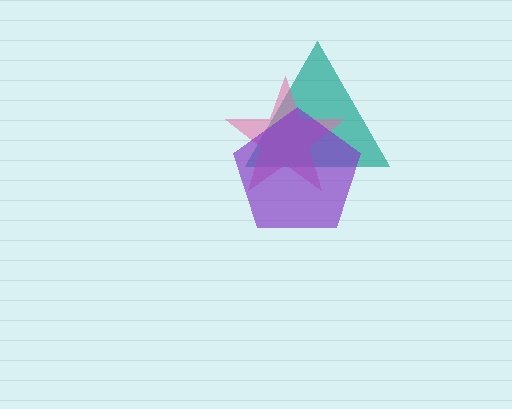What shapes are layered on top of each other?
The layered shapes are: a teal triangle, a pink star, a purple pentagon.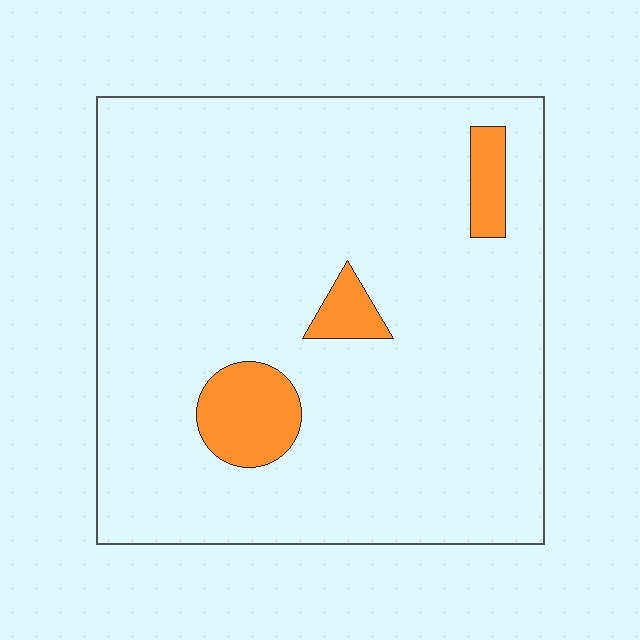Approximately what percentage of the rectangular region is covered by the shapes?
Approximately 10%.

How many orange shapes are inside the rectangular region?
3.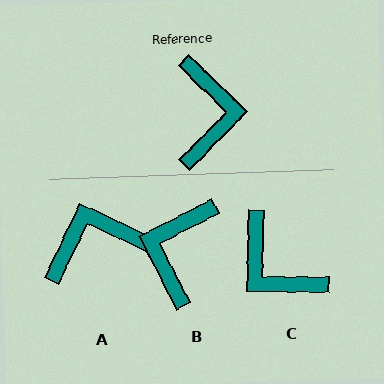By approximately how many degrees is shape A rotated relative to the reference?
Approximately 109 degrees counter-clockwise.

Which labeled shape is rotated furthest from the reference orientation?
B, about 161 degrees away.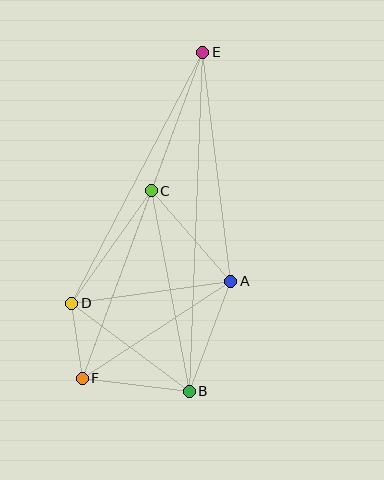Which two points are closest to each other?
Points D and F are closest to each other.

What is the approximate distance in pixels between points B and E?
The distance between B and E is approximately 339 pixels.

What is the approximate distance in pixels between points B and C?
The distance between B and C is approximately 204 pixels.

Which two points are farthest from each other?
Points E and F are farthest from each other.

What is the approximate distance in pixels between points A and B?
The distance between A and B is approximately 117 pixels.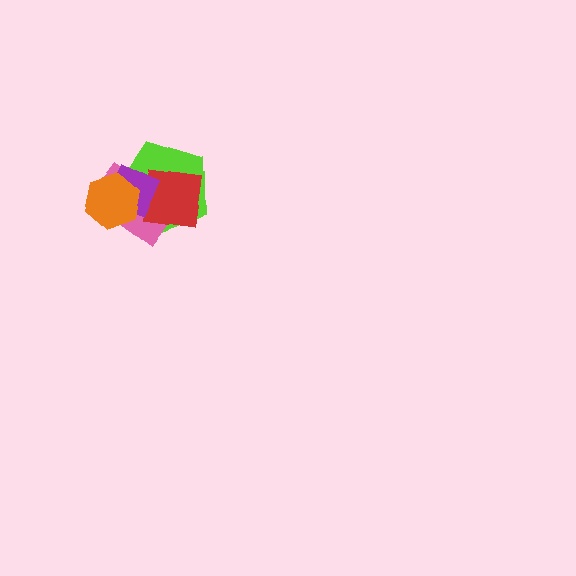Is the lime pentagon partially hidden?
Yes, it is partially covered by another shape.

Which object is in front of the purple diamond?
The orange hexagon is in front of the purple diamond.